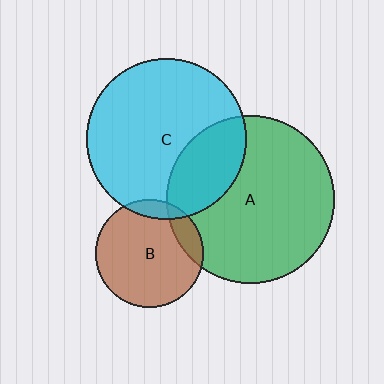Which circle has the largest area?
Circle A (green).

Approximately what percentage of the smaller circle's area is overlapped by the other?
Approximately 25%.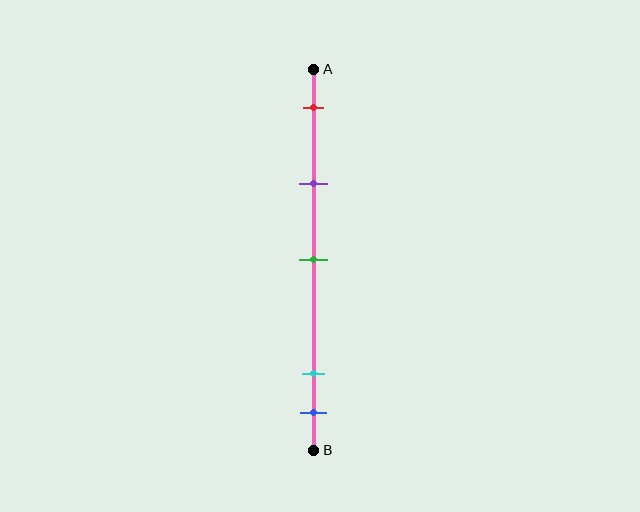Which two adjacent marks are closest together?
The cyan and blue marks are the closest adjacent pair.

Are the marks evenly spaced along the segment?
No, the marks are not evenly spaced.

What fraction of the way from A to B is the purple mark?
The purple mark is approximately 30% (0.3) of the way from A to B.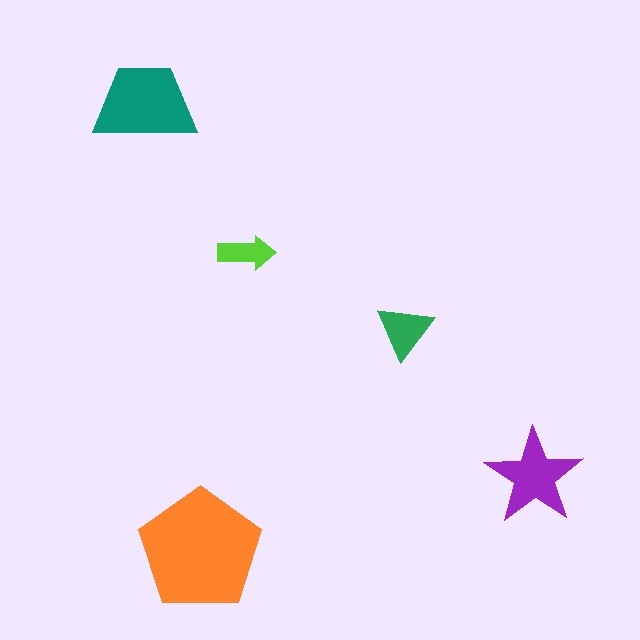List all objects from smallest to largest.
The lime arrow, the green triangle, the purple star, the teal trapezoid, the orange pentagon.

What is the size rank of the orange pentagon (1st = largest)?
1st.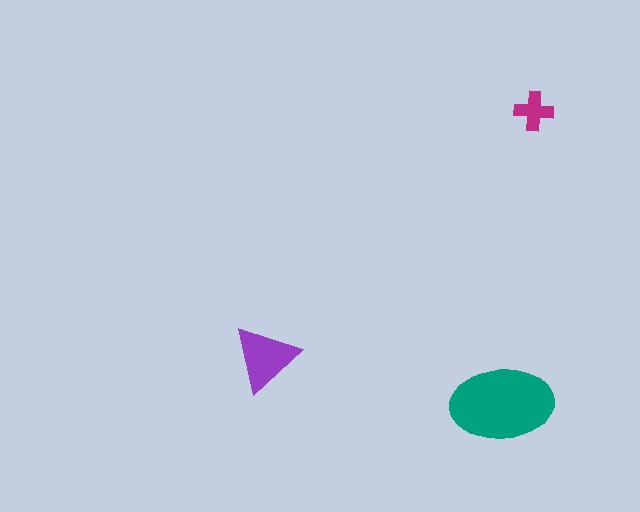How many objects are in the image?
There are 3 objects in the image.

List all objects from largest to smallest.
The teal ellipse, the purple triangle, the magenta cross.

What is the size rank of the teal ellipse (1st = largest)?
1st.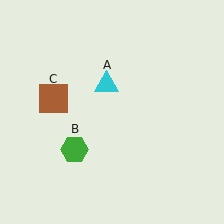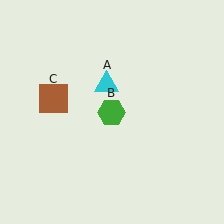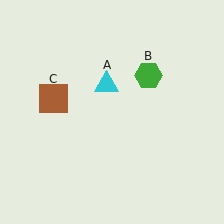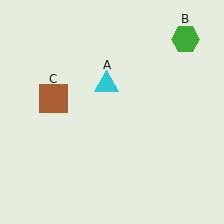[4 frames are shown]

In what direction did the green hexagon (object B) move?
The green hexagon (object B) moved up and to the right.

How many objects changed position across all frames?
1 object changed position: green hexagon (object B).